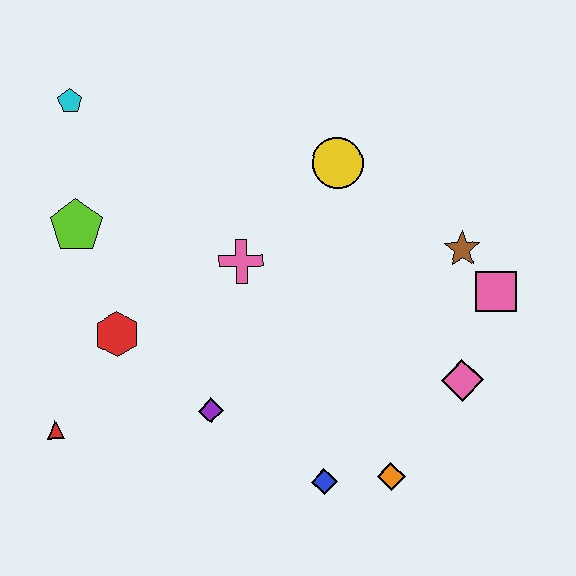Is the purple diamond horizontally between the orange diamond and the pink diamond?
No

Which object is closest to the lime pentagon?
The red hexagon is closest to the lime pentagon.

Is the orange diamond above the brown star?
No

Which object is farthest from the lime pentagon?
The pink square is farthest from the lime pentagon.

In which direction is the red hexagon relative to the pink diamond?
The red hexagon is to the left of the pink diamond.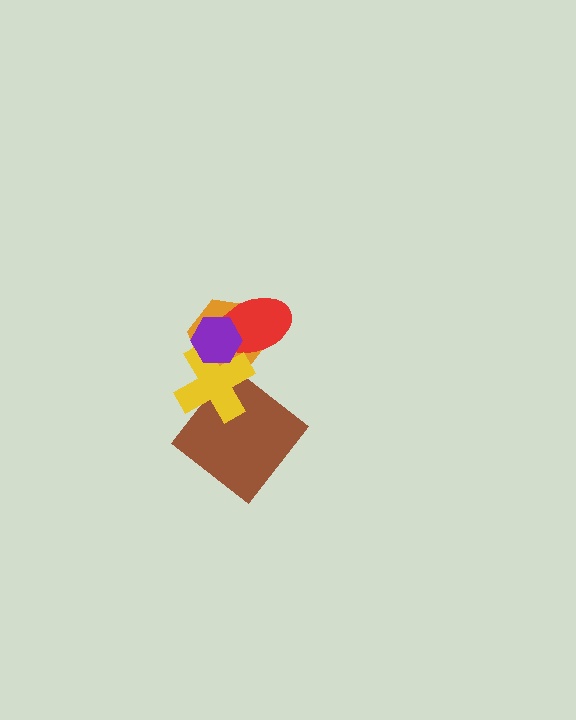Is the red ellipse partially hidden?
Yes, it is partially covered by another shape.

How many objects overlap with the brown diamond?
1 object overlaps with the brown diamond.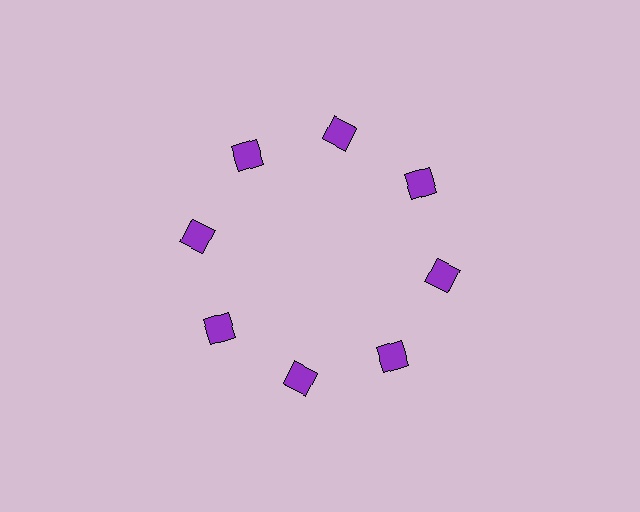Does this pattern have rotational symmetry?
Yes, this pattern has 8-fold rotational symmetry. It looks the same after rotating 45 degrees around the center.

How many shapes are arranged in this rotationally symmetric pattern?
There are 8 shapes, arranged in 8 groups of 1.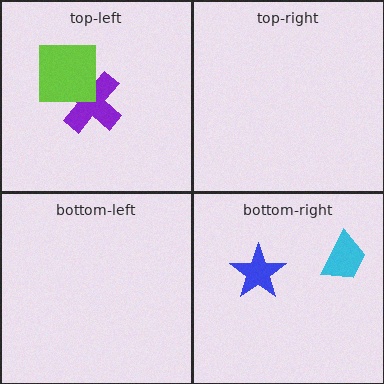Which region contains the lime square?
The top-left region.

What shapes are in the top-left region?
The purple cross, the lime square.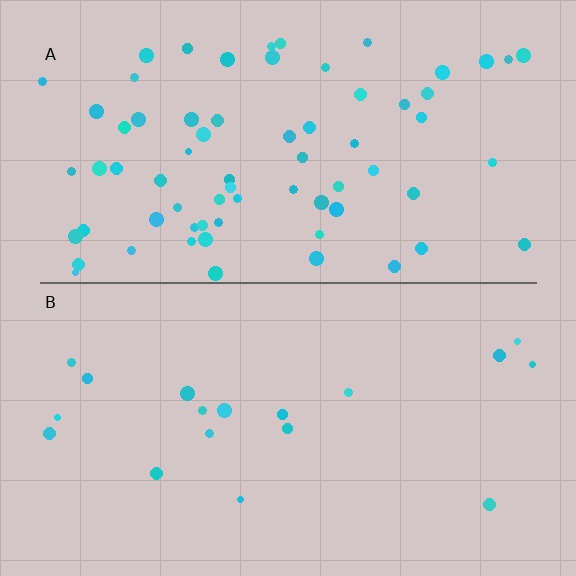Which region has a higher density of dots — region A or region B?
A (the top).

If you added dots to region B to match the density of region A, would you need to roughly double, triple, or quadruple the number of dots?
Approximately quadruple.